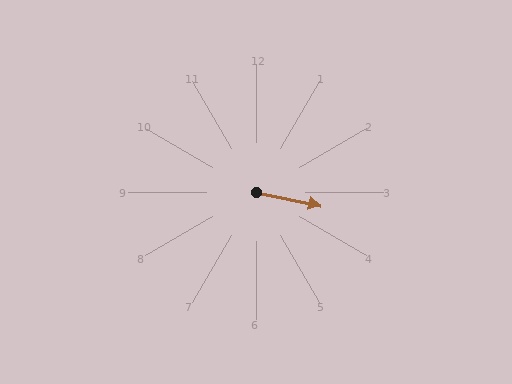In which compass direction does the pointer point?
East.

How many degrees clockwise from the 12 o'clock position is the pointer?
Approximately 102 degrees.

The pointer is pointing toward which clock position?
Roughly 3 o'clock.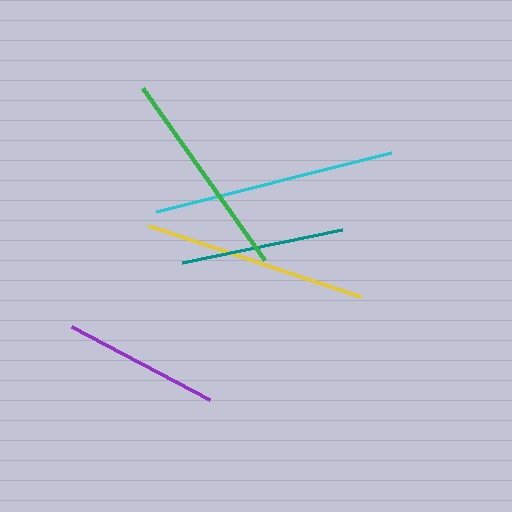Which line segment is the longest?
The cyan line is the longest at approximately 242 pixels.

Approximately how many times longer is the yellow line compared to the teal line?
The yellow line is approximately 1.4 times the length of the teal line.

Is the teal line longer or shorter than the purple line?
The teal line is longer than the purple line.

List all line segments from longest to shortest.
From longest to shortest: cyan, yellow, green, teal, purple.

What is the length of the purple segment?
The purple segment is approximately 156 pixels long.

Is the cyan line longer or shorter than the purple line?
The cyan line is longer than the purple line.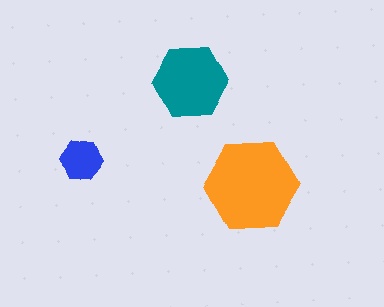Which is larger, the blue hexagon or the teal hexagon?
The teal one.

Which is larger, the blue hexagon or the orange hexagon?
The orange one.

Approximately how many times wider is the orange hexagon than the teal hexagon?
About 1.5 times wider.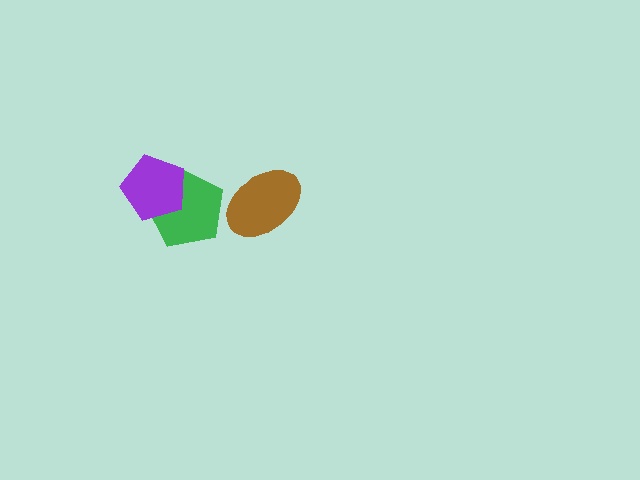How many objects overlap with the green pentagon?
1 object overlaps with the green pentagon.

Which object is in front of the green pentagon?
The purple pentagon is in front of the green pentagon.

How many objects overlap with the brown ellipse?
0 objects overlap with the brown ellipse.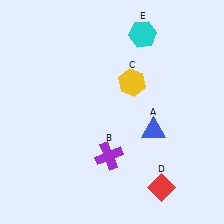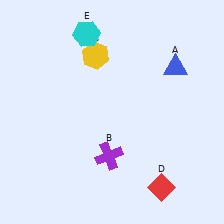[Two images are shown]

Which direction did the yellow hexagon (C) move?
The yellow hexagon (C) moved left.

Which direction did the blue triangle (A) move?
The blue triangle (A) moved up.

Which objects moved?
The objects that moved are: the blue triangle (A), the yellow hexagon (C), the cyan hexagon (E).